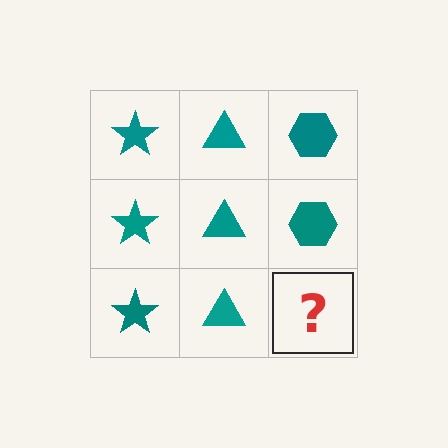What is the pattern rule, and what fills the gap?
The rule is that each column has a consistent shape. The gap should be filled with a teal hexagon.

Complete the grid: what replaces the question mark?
The question mark should be replaced with a teal hexagon.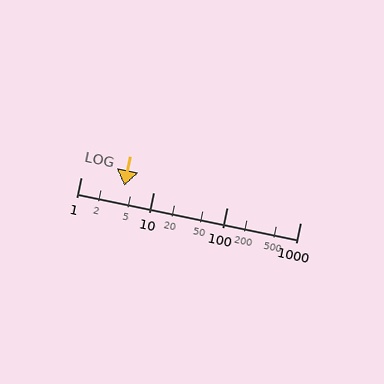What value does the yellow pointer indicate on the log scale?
The pointer indicates approximately 4.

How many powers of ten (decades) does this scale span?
The scale spans 3 decades, from 1 to 1000.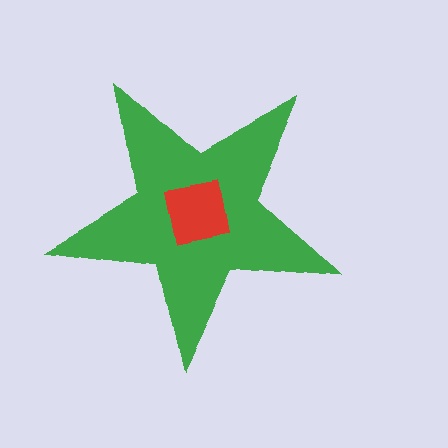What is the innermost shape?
The red square.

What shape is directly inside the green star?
The red square.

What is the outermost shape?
The green star.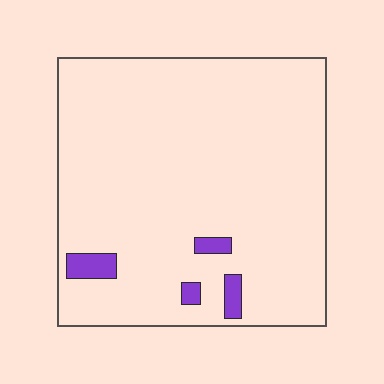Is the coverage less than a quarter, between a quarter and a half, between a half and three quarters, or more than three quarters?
Less than a quarter.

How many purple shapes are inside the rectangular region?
4.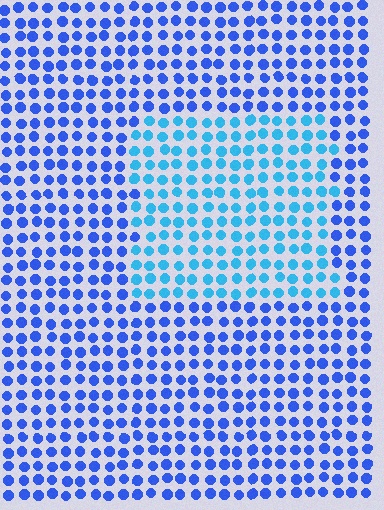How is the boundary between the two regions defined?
The boundary is defined purely by a slight shift in hue (about 31 degrees). Spacing, size, and orientation are identical on both sides.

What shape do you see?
I see a rectangle.